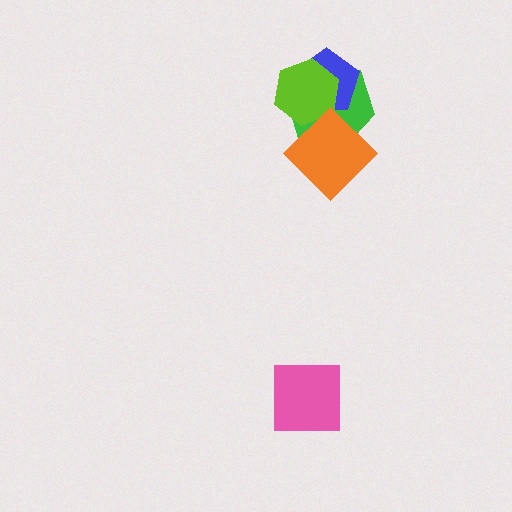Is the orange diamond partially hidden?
No, no other shape covers it.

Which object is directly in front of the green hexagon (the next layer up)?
The blue pentagon is directly in front of the green hexagon.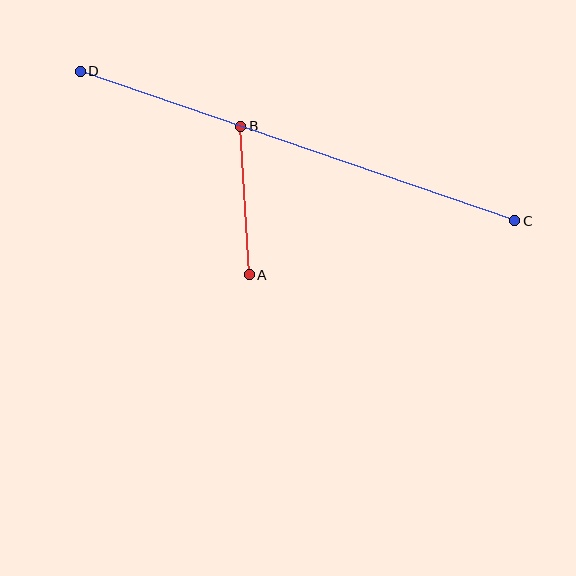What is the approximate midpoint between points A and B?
The midpoint is at approximately (245, 200) pixels.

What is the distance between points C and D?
The distance is approximately 459 pixels.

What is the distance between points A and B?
The distance is approximately 149 pixels.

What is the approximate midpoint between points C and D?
The midpoint is at approximately (297, 146) pixels.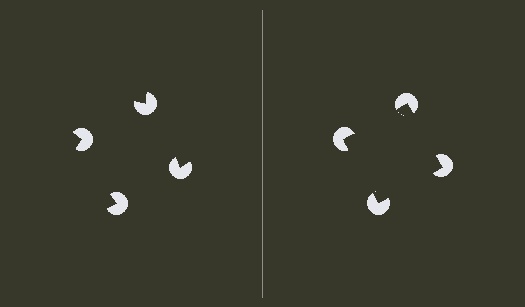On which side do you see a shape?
An illusory square appears on the right side. On the left side the wedge cuts are rotated, so no coherent shape forms.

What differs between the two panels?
The pac-man discs are positioned identically on both sides; only the wedge orientations differ. On the right they align to a square; on the left they are misaligned.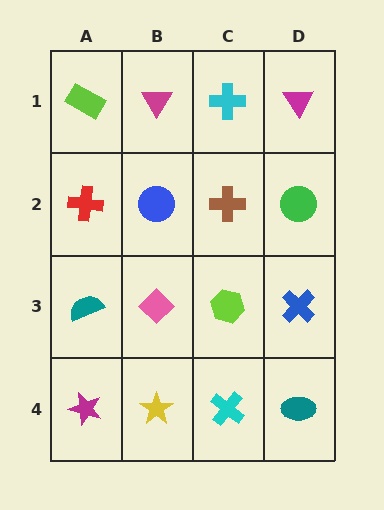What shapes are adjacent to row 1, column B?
A blue circle (row 2, column B), a lime rectangle (row 1, column A), a cyan cross (row 1, column C).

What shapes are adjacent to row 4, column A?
A teal semicircle (row 3, column A), a yellow star (row 4, column B).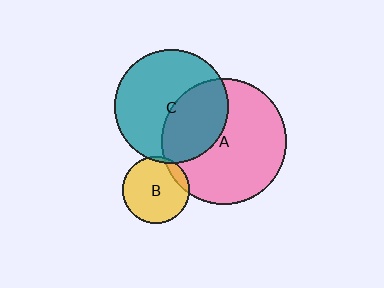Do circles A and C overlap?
Yes.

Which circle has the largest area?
Circle A (pink).